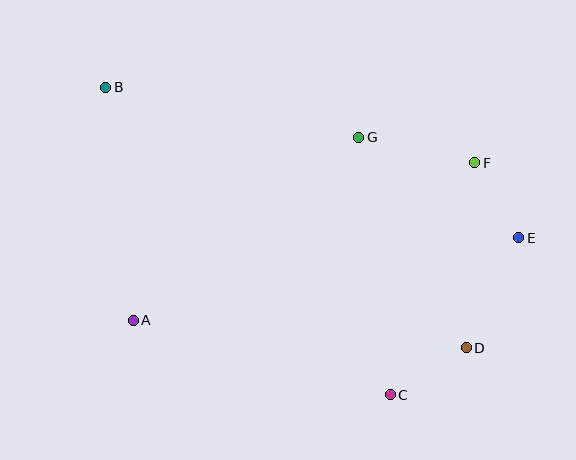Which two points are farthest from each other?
Points B and D are farthest from each other.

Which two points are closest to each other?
Points E and F are closest to each other.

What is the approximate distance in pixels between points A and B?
The distance between A and B is approximately 235 pixels.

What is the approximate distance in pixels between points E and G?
The distance between E and G is approximately 189 pixels.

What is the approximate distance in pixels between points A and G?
The distance between A and G is approximately 290 pixels.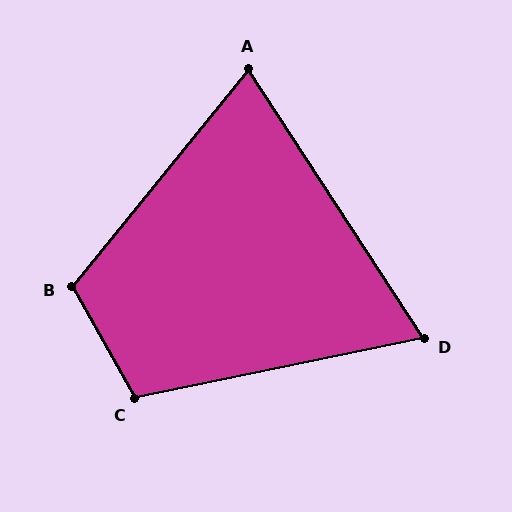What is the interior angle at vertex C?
Approximately 108 degrees (obtuse).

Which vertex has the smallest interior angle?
D, at approximately 69 degrees.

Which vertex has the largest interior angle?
B, at approximately 111 degrees.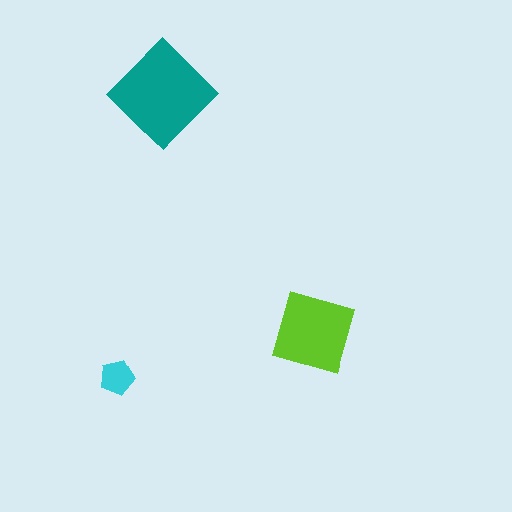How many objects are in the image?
There are 3 objects in the image.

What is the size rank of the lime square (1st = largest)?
2nd.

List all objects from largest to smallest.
The teal diamond, the lime square, the cyan pentagon.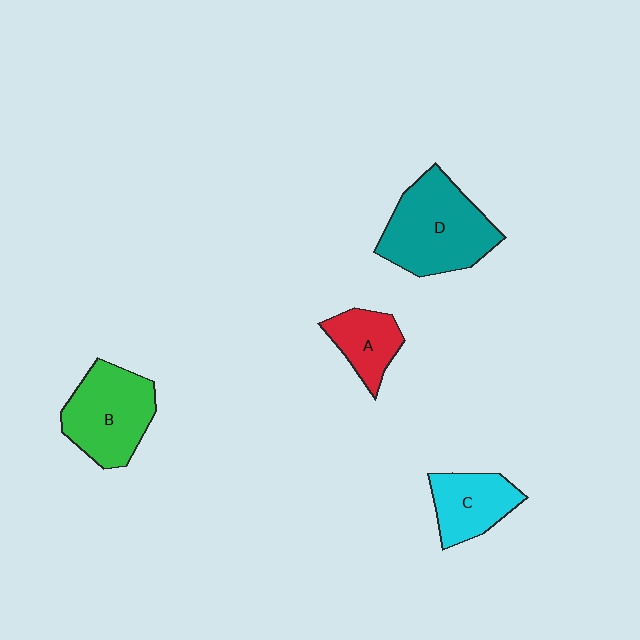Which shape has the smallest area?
Shape A (red).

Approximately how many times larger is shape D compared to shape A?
Approximately 2.1 times.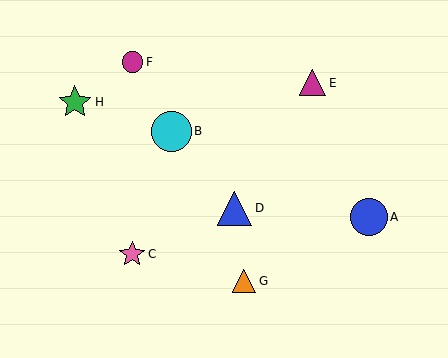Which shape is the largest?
The cyan circle (labeled B) is the largest.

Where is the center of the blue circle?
The center of the blue circle is at (369, 217).